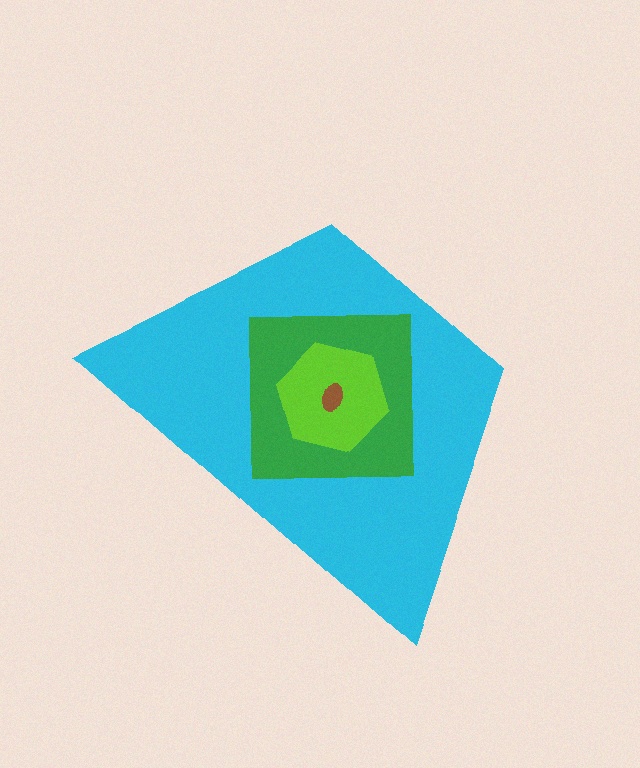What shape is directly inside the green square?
The lime hexagon.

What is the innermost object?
The brown ellipse.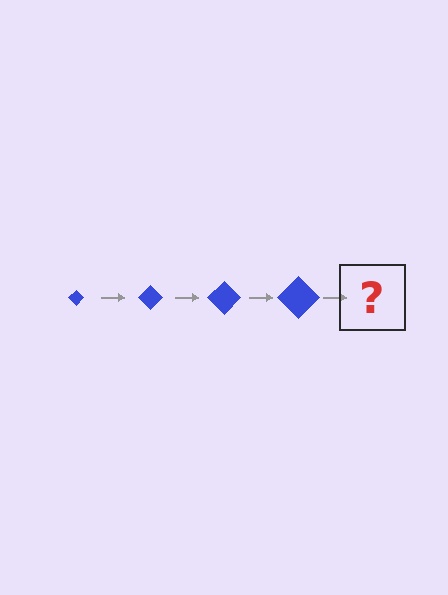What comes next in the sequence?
The next element should be a blue diamond, larger than the previous one.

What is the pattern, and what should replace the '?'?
The pattern is that the diamond gets progressively larger each step. The '?' should be a blue diamond, larger than the previous one.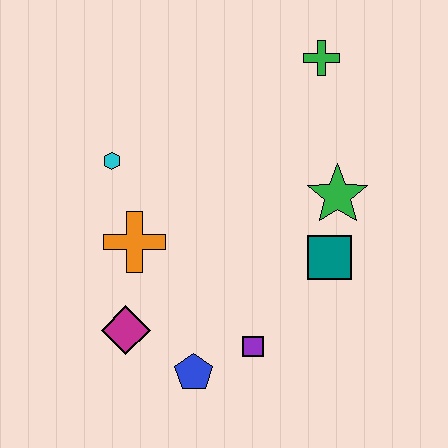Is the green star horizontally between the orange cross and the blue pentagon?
No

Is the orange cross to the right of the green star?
No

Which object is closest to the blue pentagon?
The purple square is closest to the blue pentagon.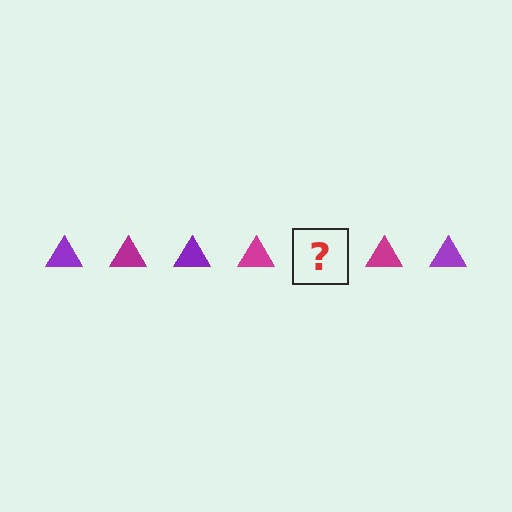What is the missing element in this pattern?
The missing element is a purple triangle.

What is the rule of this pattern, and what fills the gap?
The rule is that the pattern cycles through purple, magenta triangles. The gap should be filled with a purple triangle.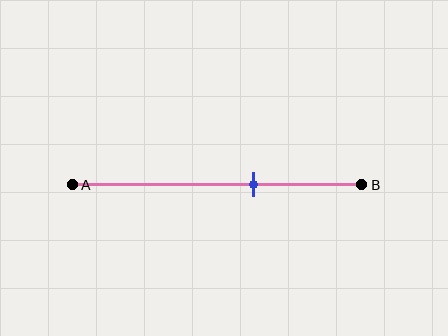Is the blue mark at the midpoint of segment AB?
No, the mark is at about 65% from A, not at the 50% midpoint.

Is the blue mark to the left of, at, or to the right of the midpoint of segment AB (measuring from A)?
The blue mark is to the right of the midpoint of segment AB.